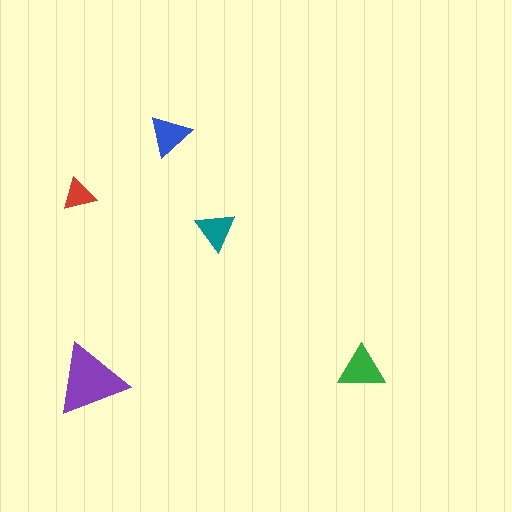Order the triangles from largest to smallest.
the purple one, the green one, the blue one, the teal one, the red one.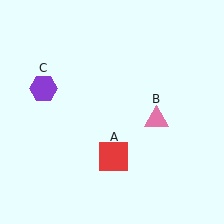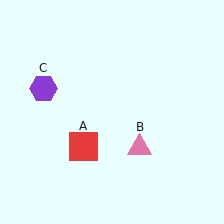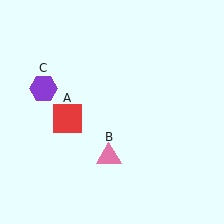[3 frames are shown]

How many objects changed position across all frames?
2 objects changed position: red square (object A), pink triangle (object B).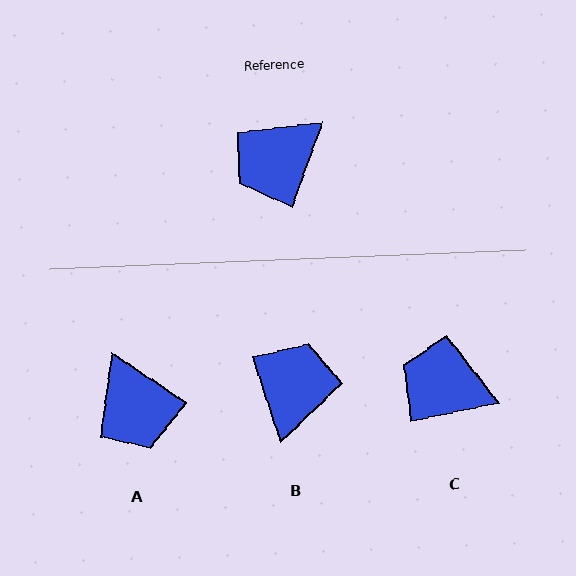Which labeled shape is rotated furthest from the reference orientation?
B, about 143 degrees away.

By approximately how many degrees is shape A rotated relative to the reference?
Approximately 75 degrees counter-clockwise.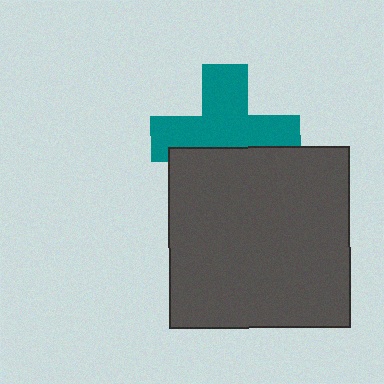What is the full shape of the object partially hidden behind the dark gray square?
The partially hidden object is a teal cross.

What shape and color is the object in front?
The object in front is a dark gray square.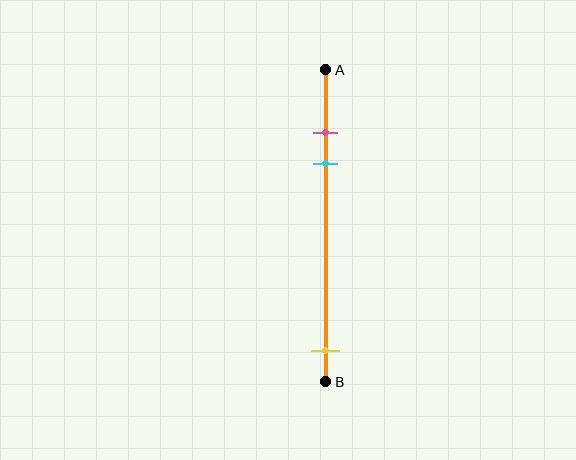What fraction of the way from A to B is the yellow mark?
The yellow mark is approximately 90% (0.9) of the way from A to B.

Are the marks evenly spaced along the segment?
No, the marks are not evenly spaced.